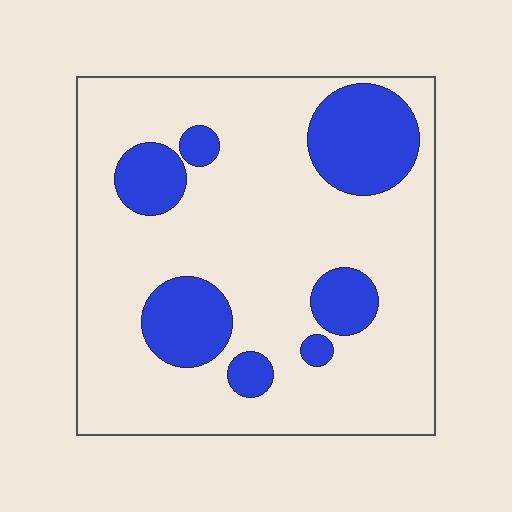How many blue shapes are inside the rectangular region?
7.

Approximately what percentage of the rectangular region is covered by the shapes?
Approximately 20%.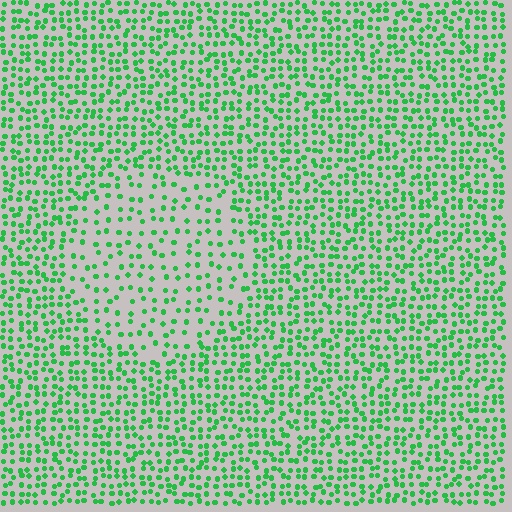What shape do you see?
I see a circle.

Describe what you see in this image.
The image contains small green elements arranged at two different densities. A circle-shaped region is visible where the elements are less densely packed than the surrounding area.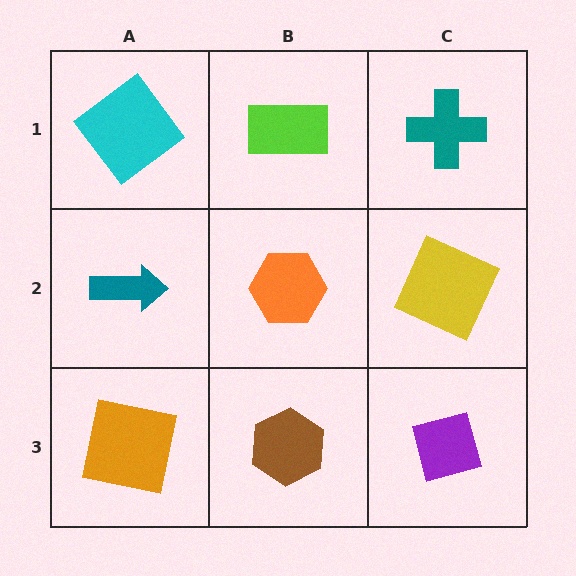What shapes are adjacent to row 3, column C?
A yellow square (row 2, column C), a brown hexagon (row 3, column B).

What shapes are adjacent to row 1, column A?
A teal arrow (row 2, column A), a lime rectangle (row 1, column B).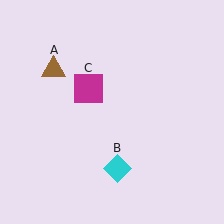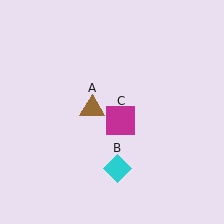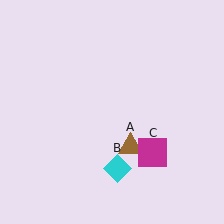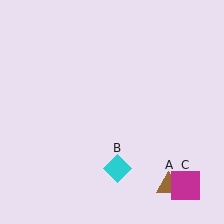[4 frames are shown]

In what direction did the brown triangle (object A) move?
The brown triangle (object A) moved down and to the right.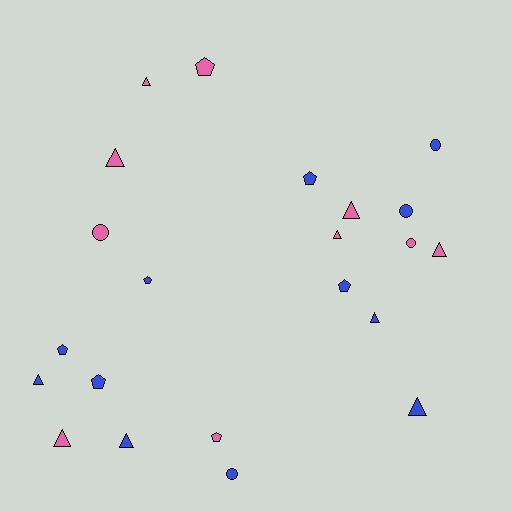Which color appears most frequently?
Blue, with 12 objects.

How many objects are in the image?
There are 22 objects.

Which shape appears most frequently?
Triangle, with 10 objects.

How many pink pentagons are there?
There are 2 pink pentagons.